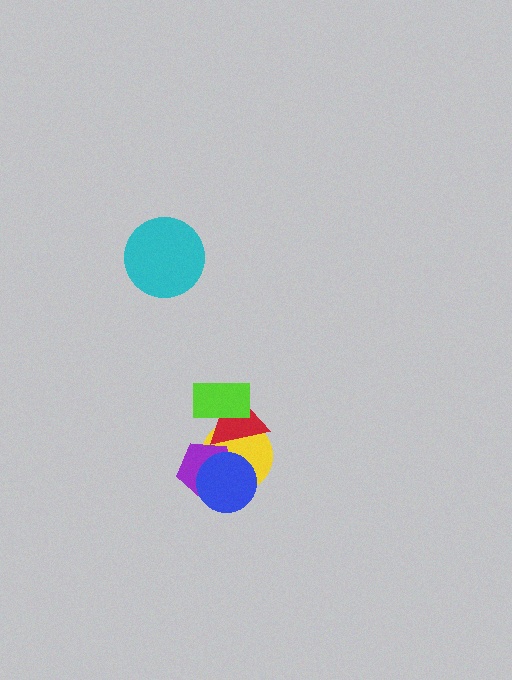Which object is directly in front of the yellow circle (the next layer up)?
The red triangle is directly in front of the yellow circle.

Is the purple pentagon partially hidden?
Yes, it is partially covered by another shape.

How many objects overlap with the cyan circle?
0 objects overlap with the cyan circle.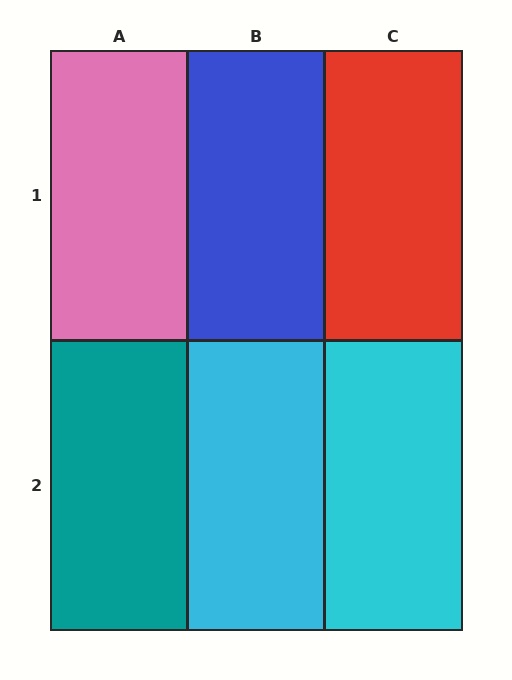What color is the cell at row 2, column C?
Cyan.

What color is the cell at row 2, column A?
Teal.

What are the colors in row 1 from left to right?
Pink, blue, red.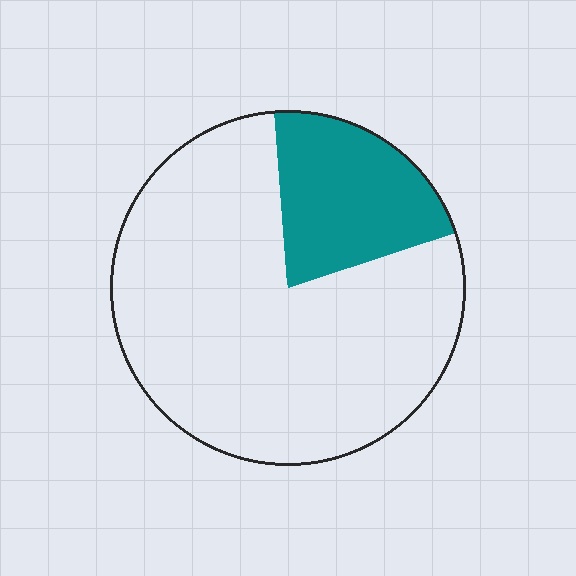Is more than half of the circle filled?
No.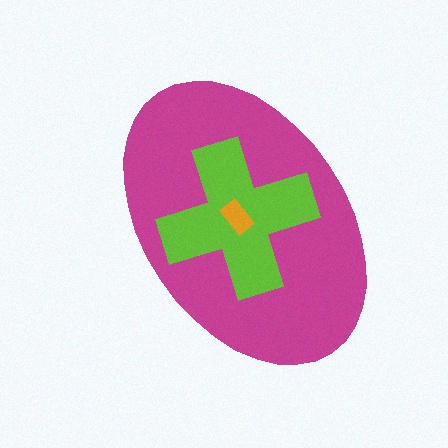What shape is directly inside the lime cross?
The orange rectangle.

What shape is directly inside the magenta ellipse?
The lime cross.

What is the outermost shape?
The magenta ellipse.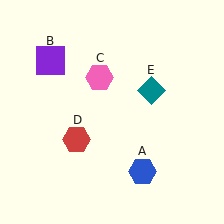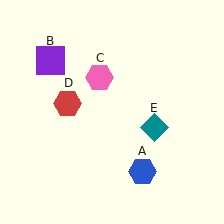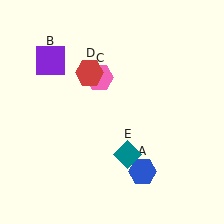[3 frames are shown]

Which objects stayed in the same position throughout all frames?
Blue hexagon (object A) and purple square (object B) and pink hexagon (object C) remained stationary.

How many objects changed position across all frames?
2 objects changed position: red hexagon (object D), teal diamond (object E).